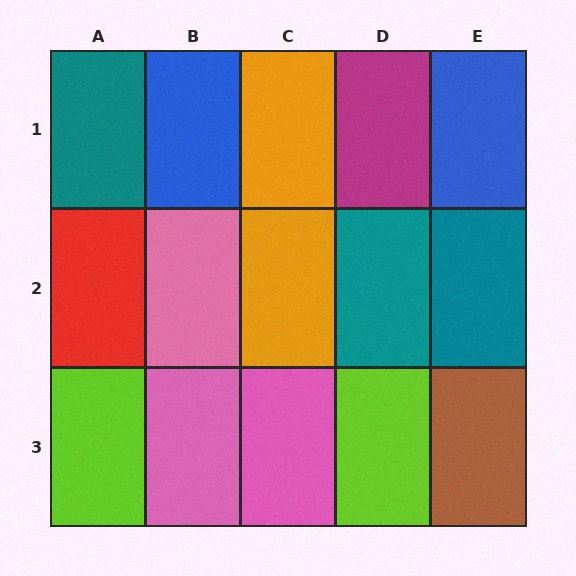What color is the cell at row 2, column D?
Teal.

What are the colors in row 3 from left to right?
Lime, pink, pink, lime, brown.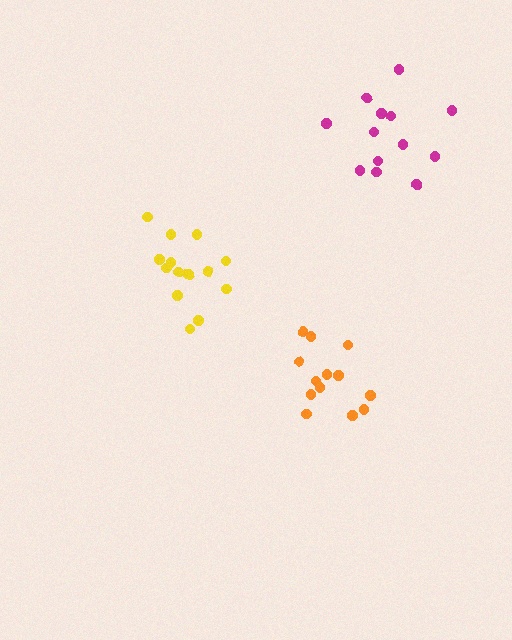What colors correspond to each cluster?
The clusters are colored: magenta, orange, yellow.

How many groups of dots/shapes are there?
There are 3 groups.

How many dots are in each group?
Group 1: 13 dots, Group 2: 13 dots, Group 3: 15 dots (41 total).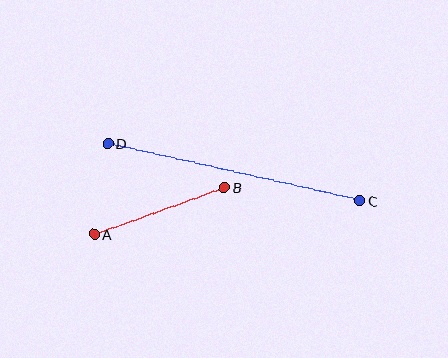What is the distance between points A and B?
The distance is approximately 138 pixels.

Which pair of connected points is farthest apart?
Points C and D are farthest apart.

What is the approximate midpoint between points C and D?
The midpoint is at approximately (234, 172) pixels.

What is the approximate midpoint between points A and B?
The midpoint is at approximately (159, 211) pixels.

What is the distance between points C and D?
The distance is approximately 258 pixels.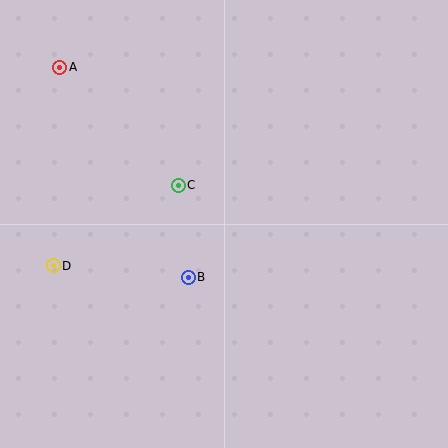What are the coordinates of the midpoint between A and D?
The midpoint between A and D is at (56, 166).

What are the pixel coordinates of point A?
Point A is at (60, 67).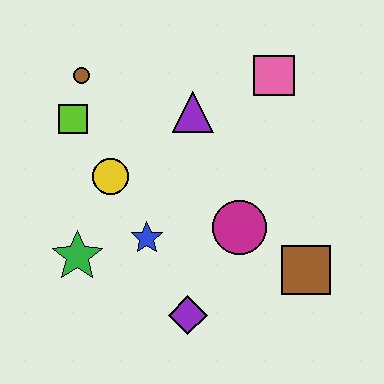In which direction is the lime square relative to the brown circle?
The lime square is below the brown circle.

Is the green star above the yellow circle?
No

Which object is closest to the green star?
The blue star is closest to the green star.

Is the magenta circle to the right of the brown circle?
Yes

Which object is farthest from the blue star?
The pink square is farthest from the blue star.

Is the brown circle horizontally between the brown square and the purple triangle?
No